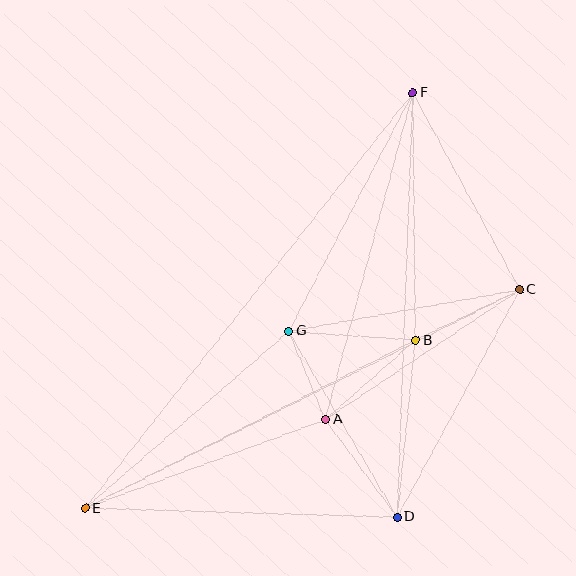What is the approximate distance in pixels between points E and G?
The distance between E and G is approximately 270 pixels.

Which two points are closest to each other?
Points A and G are closest to each other.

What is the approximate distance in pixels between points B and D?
The distance between B and D is approximately 177 pixels.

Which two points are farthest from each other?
Points E and F are farthest from each other.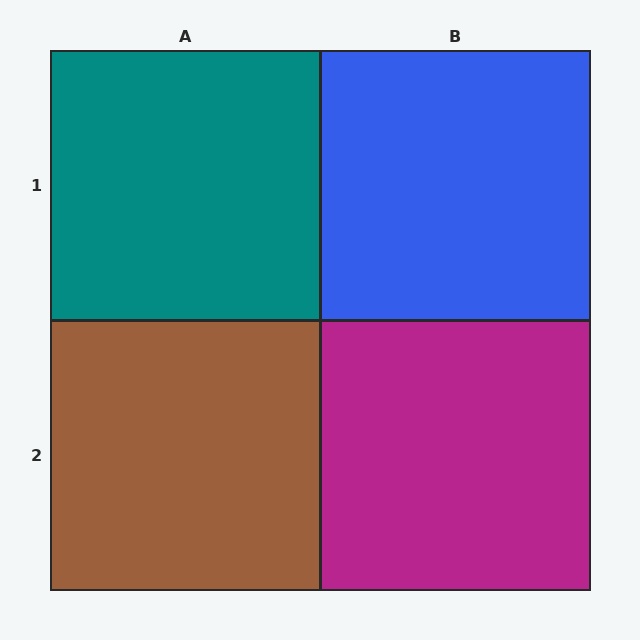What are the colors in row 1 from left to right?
Teal, blue.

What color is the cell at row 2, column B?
Magenta.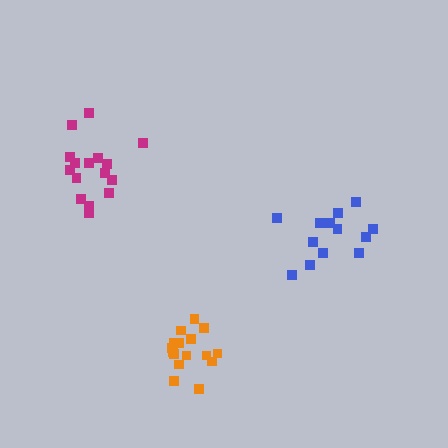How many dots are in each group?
Group 1: 16 dots, Group 2: 16 dots, Group 3: 13 dots (45 total).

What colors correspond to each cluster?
The clusters are colored: orange, magenta, blue.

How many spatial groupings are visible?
There are 3 spatial groupings.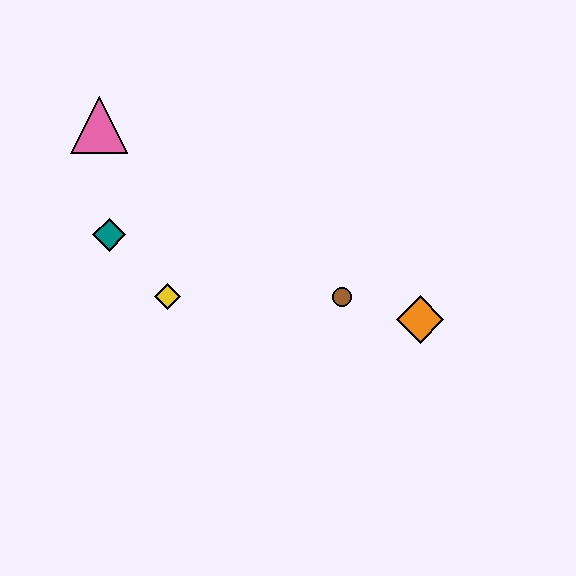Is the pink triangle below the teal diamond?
No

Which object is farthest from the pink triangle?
The orange diamond is farthest from the pink triangle.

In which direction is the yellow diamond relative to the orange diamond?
The yellow diamond is to the left of the orange diamond.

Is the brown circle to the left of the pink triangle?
No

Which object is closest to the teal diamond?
The yellow diamond is closest to the teal diamond.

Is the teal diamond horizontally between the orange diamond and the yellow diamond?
No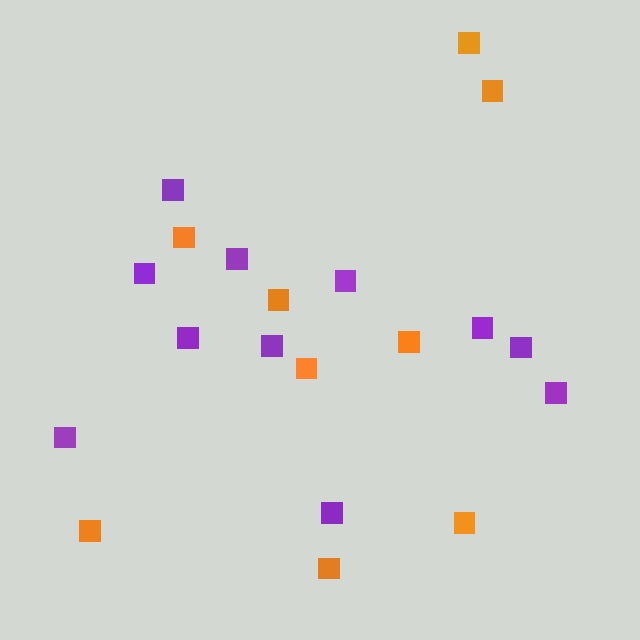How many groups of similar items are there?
There are 2 groups: one group of purple squares (11) and one group of orange squares (9).